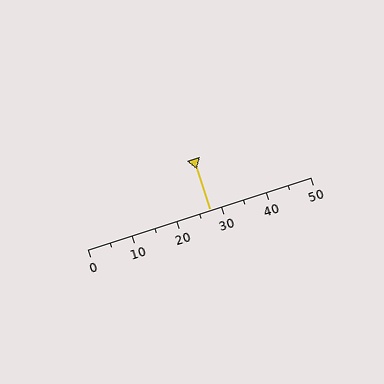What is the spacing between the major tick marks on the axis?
The major ticks are spaced 10 apart.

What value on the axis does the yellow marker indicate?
The marker indicates approximately 27.5.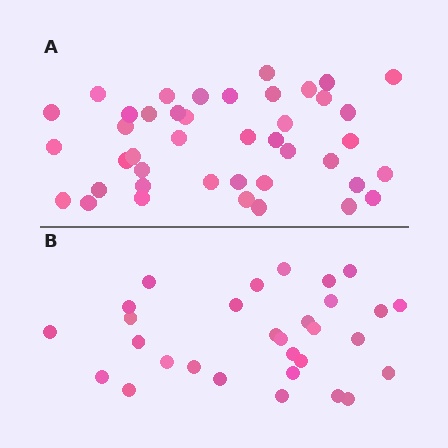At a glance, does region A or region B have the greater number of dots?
Region A (the top region) has more dots.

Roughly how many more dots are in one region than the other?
Region A has roughly 12 or so more dots than region B.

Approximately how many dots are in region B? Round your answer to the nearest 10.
About 30 dots.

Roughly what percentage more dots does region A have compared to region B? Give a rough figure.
About 40% more.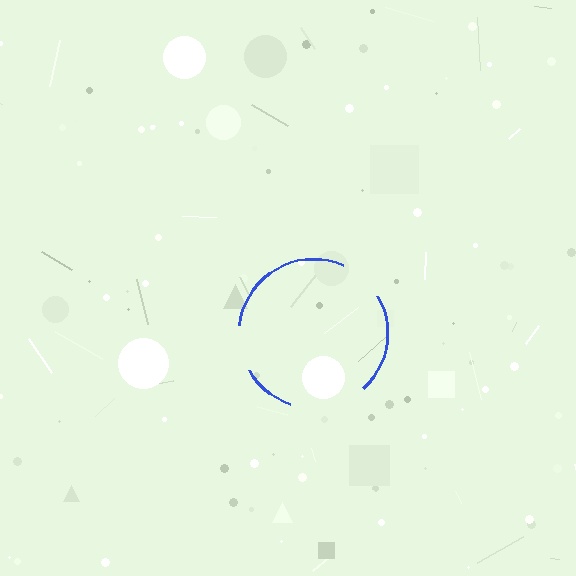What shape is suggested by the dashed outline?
The dashed outline suggests a circle.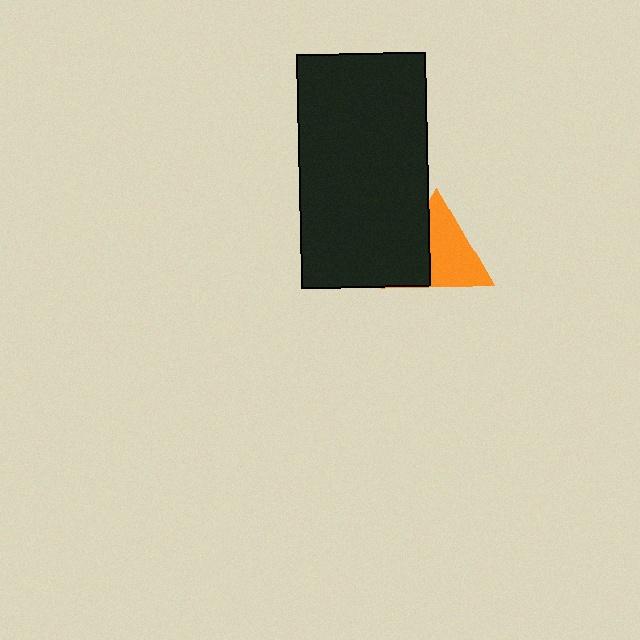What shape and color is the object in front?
The object in front is a black rectangle.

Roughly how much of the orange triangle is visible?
About half of it is visible (roughly 63%).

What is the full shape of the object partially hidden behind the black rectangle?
The partially hidden object is an orange triangle.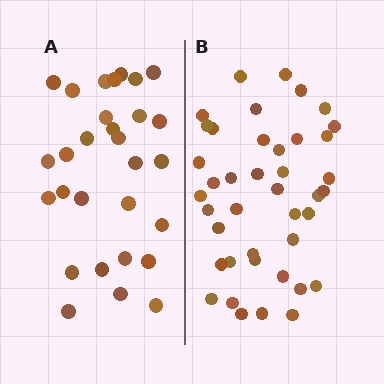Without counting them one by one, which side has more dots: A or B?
Region B (the right region) has more dots.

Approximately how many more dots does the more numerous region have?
Region B has roughly 12 or so more dots than region A.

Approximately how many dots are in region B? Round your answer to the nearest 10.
About 40 dots. (The exact count is 41, which rounds to 40.)